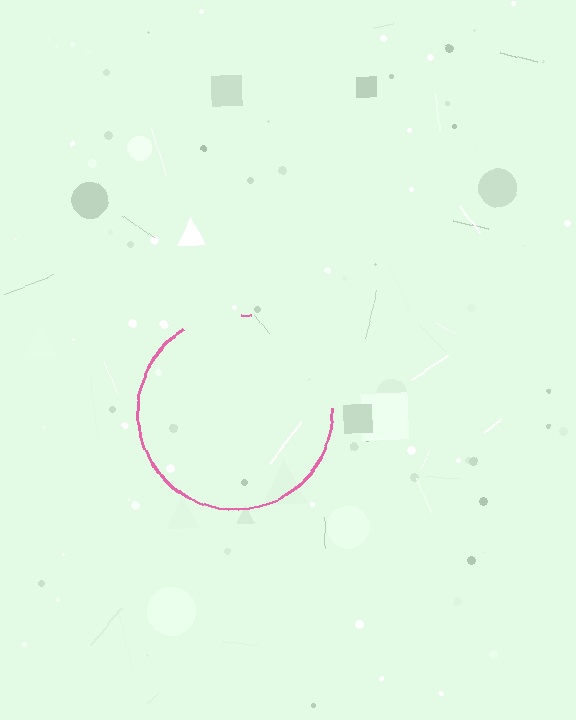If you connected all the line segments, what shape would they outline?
They would outline a circle.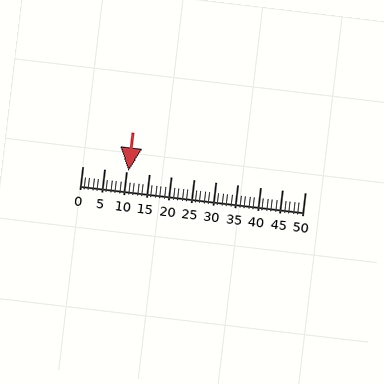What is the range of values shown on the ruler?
The ruler shows values from 0 to 50.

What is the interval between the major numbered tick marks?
The major tick marks are spaced 5 units apart.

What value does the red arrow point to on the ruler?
The red arrow points to approximately 10.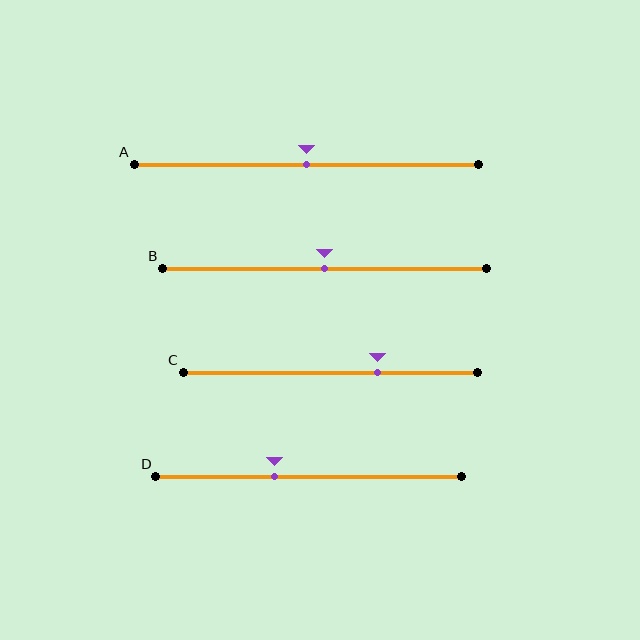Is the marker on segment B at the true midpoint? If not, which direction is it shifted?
Yes, the marker on segment B is at the true midpoint.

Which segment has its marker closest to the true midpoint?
Segment A has its marker closest to the true midpoint.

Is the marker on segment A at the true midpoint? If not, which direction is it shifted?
Yes, the marker on segment A is at the true midpoint.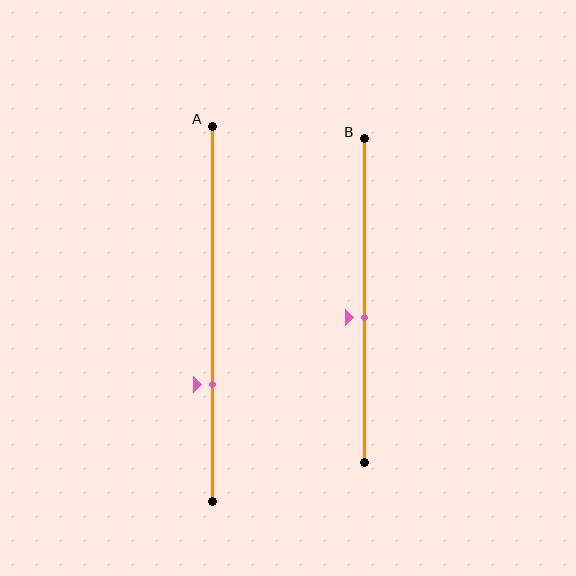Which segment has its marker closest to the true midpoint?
Segment B has its marker closest to the true midpoint.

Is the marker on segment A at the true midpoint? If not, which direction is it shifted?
No, the marker on segment A is shifted downward by about 19% of the segment length.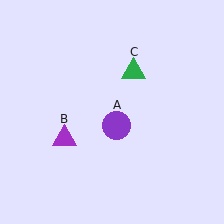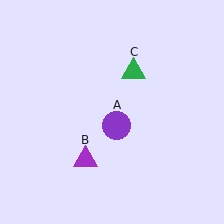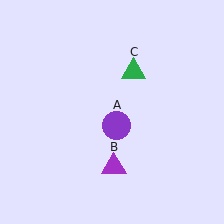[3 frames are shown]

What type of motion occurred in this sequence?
The purple triangle (object B) rotated counterclockwise around the center of the scene.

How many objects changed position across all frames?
1 object changed position: purple triangle (object B).